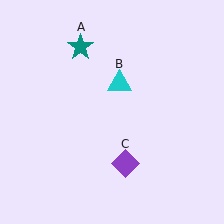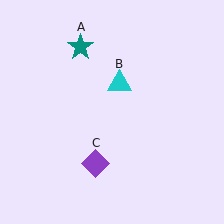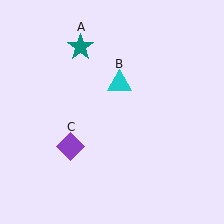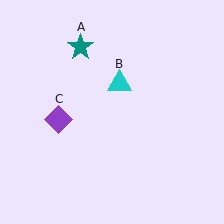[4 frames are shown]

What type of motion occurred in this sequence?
The purple diamond (object C) rotated clockwise around the center of the scene.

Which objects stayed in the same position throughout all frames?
Teal star (object A) and cyan triangle (object B) remained stationary.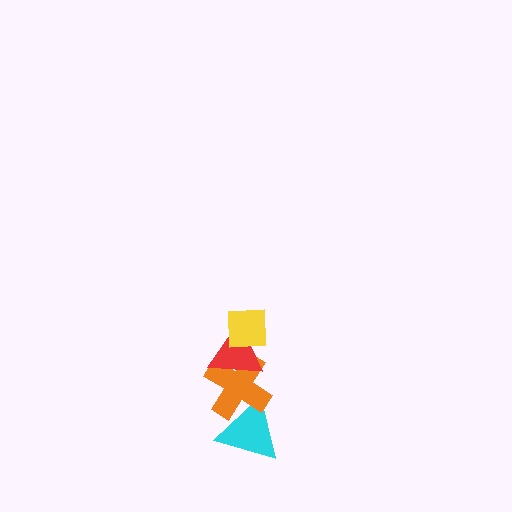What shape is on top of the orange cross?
The red triangle is on top of the orange cross.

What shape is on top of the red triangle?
The yellow square is on top of the red triangle.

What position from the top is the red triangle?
The red triangle is 2nd from the top.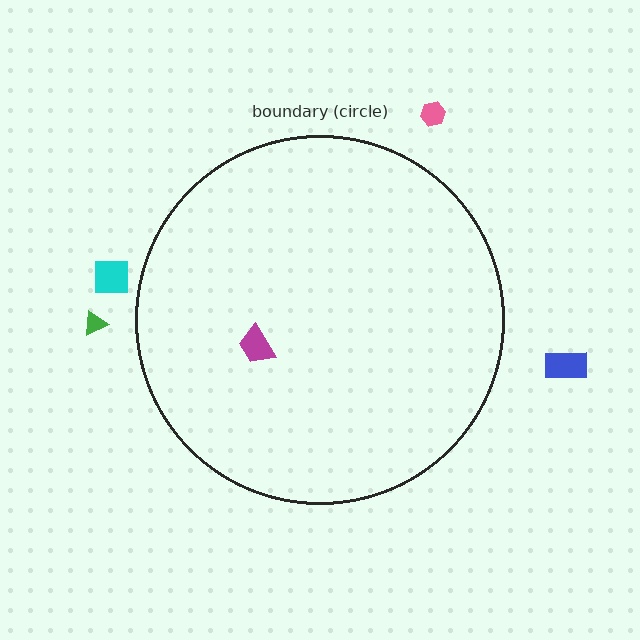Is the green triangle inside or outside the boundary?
Outside.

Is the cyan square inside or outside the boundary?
Outside.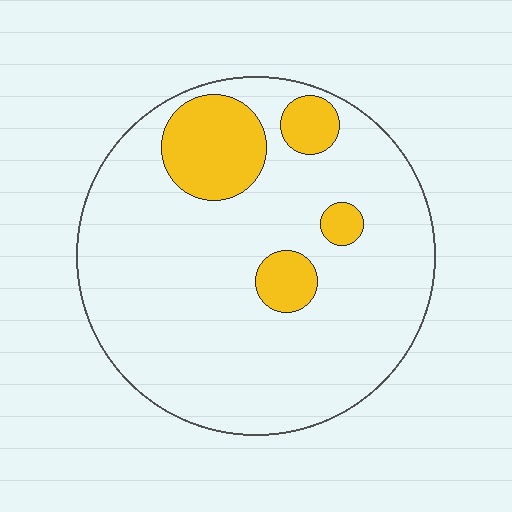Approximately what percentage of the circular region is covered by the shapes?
Approximately 15%.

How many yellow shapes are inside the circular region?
4.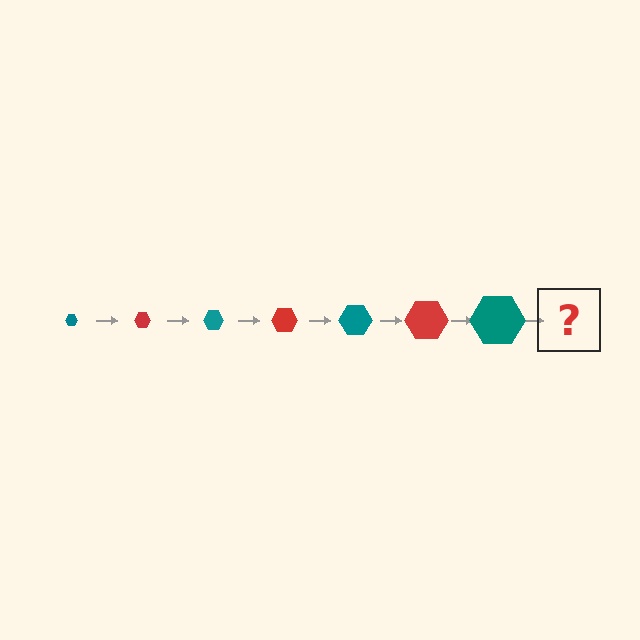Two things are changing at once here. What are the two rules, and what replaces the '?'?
The two rules are that the hexagon grows larger each step and the color cycles through teal and red. The '?' should be a red hexagon, larger than the previous one.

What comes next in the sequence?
The next element should be a red hexagon, larger than the previous one.